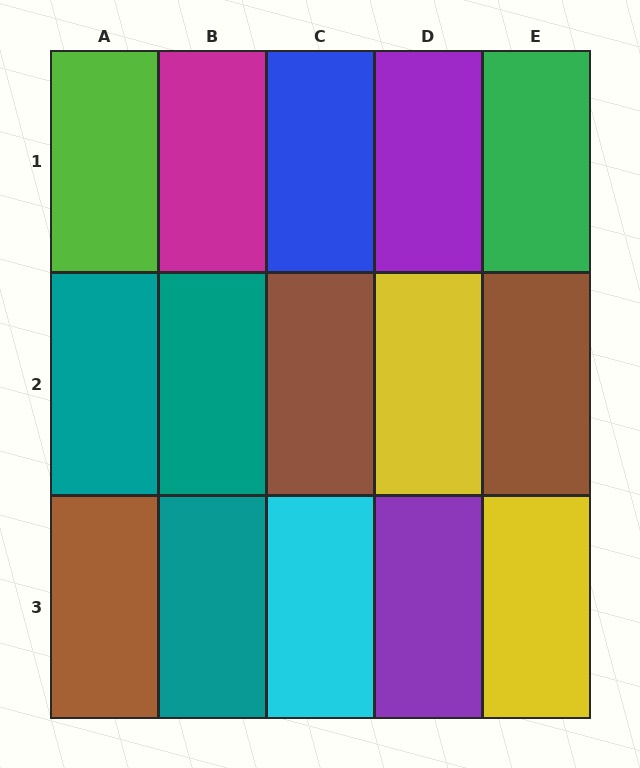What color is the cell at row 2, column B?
Teal.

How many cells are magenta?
1 cell is magenta.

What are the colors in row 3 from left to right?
Brown, teal, cyan, purple, yellow.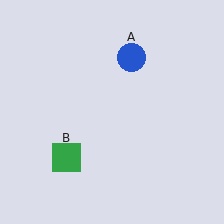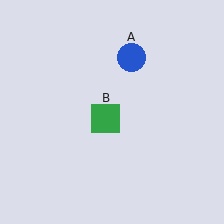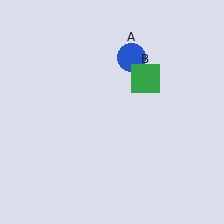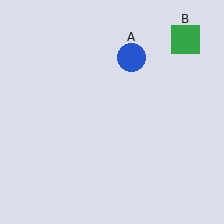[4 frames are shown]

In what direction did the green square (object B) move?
The green square (object B) moved up and to the right.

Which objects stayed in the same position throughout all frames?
Blue circle (object A) remained stationary.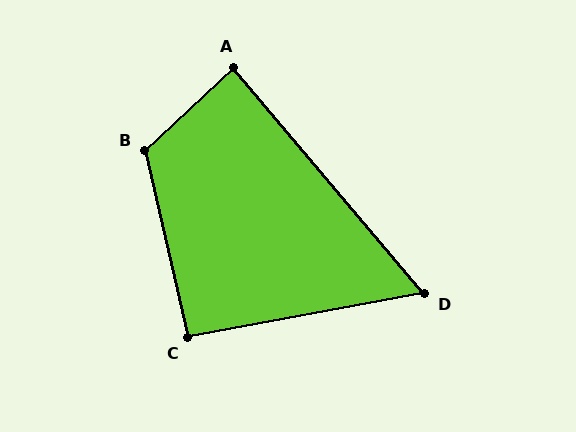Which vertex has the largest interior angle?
B, at approximately 120 degrees.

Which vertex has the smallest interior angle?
D, at approximately 60 degrees.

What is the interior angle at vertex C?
Approximately 93 degrees (approximately right).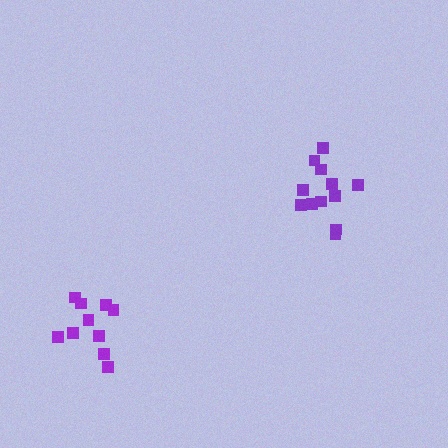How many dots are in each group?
Group 1: 10 dots, Group 2: 12 dots (22 total).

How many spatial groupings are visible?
There are 2 spatial groupings.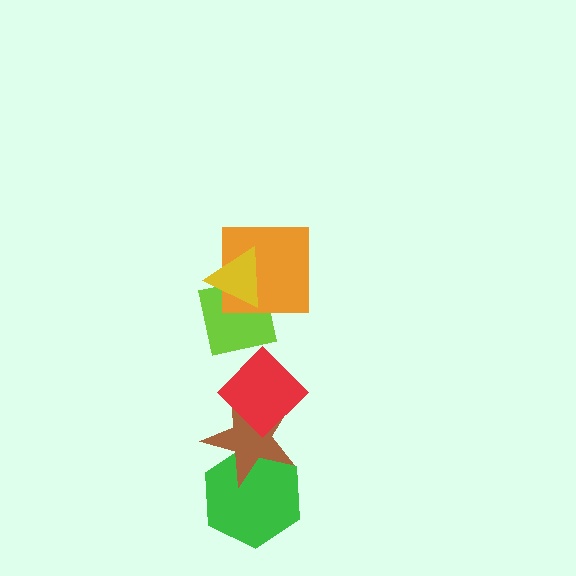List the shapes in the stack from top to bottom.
From top to bottom: the yellow triangle, the orange square, the lime square, the red diamond, the brown star, the green hexagon.